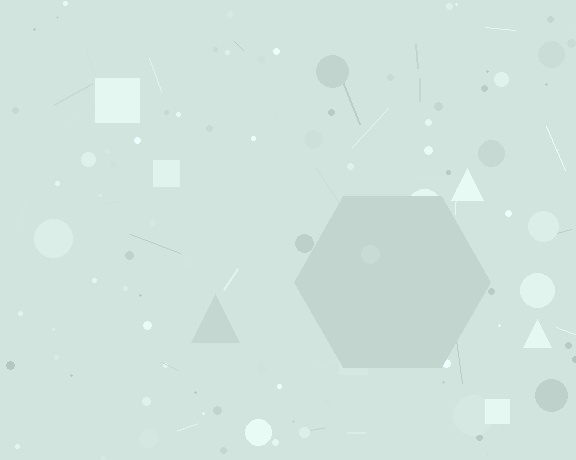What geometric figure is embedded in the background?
A hexagon is embedded in the background.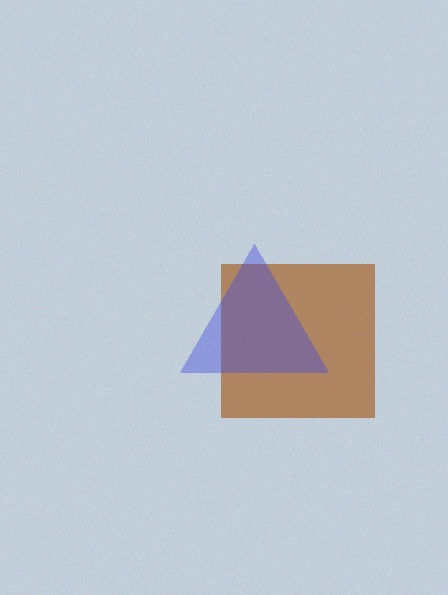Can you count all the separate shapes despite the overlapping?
Yes, there are 2 separate shapes.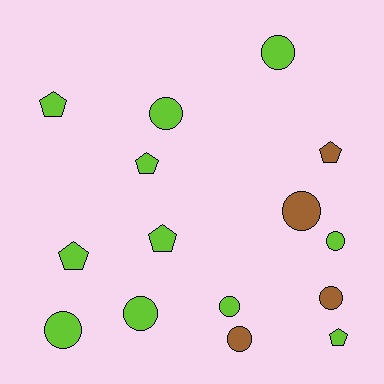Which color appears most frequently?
Lime, with 11 objects.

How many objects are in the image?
There are 15 objects.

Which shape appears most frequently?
Circle, with 9 objects.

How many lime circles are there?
There are 6 lime circles.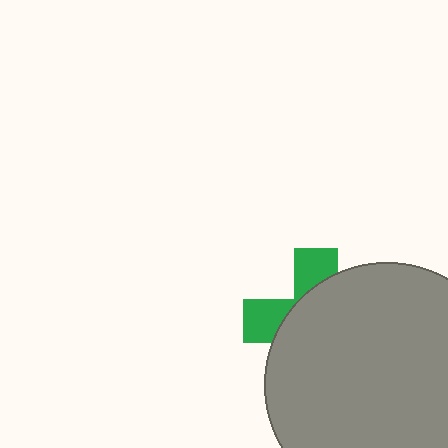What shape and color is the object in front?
The object in front is a gray circle.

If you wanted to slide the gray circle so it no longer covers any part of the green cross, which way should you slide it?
Slide it toward the lower-right — that is the most direct way to separate the two shapes.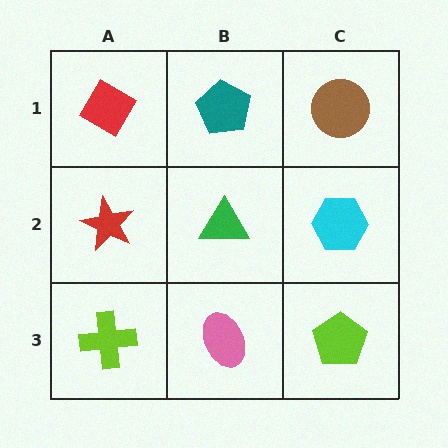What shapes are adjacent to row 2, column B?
A teal pentagon (row 1, column B), a pink ellipse (row 3, column B), a red star (row 2, column A), a cyan hexagon (row 2, column C).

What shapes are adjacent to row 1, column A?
A red star (row 2, column A), a teal pentagon (row 1, column B).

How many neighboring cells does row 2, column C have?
3.